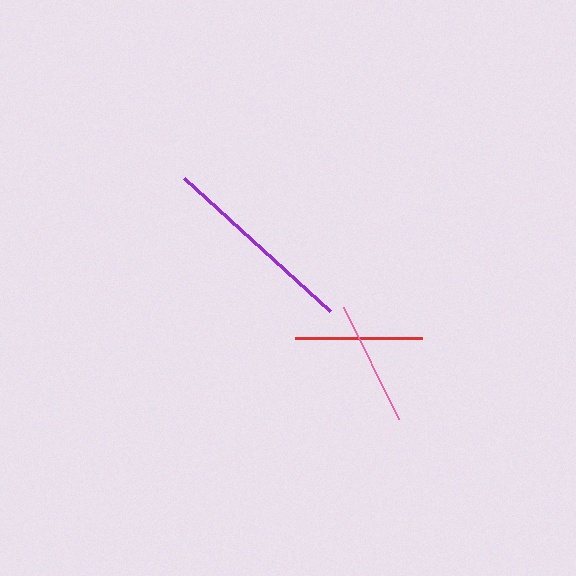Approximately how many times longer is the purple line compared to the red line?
The purple line is approximately 1.6 times the length of the red line.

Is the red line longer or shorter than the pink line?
The red line is longer than the pink line.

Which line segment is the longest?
The purple line is the longest at approximately 197 pixels.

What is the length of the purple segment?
The purple segment is approximately 197 pixels long.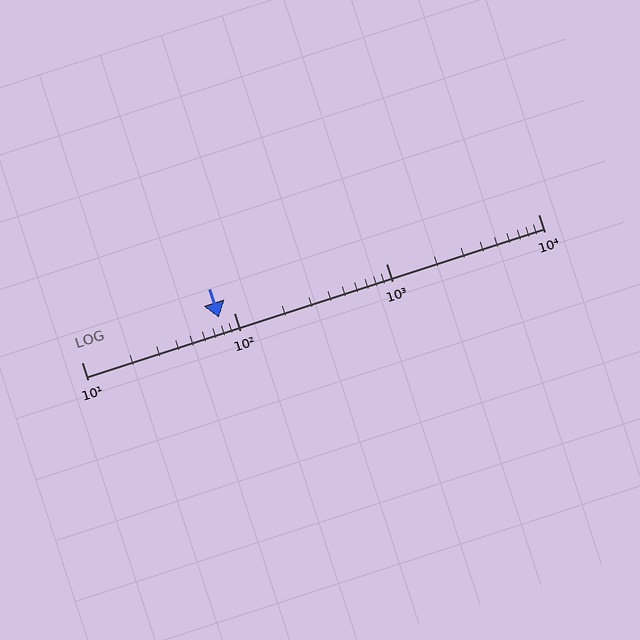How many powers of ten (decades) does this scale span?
The scale spans 3 decades, from 10 to 10000.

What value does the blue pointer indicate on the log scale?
The pointer indicates approximately 80.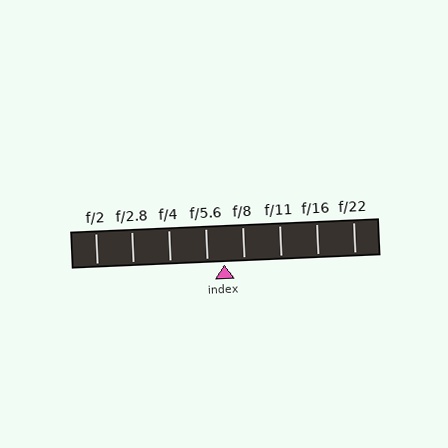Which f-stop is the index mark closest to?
The index mark is closest to f/5.6.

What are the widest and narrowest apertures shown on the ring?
The widest aperture shown is f/2 and the narrowest is f/22.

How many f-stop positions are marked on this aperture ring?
There are 8 f-stop positions marked.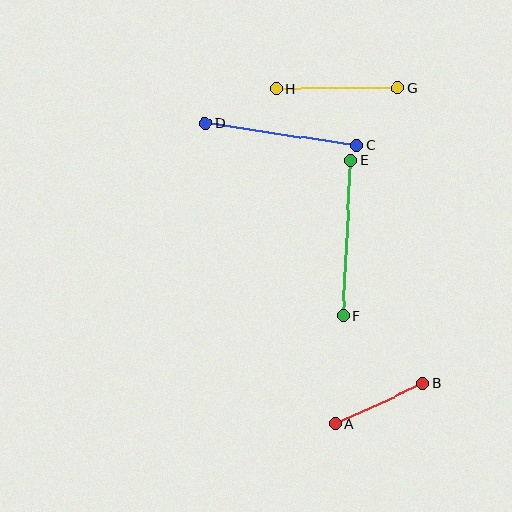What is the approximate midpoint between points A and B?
The midpoint is at approximately (379, 404) pixels.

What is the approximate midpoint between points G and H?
The midpoint is at approximately (337, 88) pixels.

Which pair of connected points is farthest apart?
Points E and F are farthest apart.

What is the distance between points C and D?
The distance is approximately 153 pixels.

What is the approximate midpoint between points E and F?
The midpoint is at approximately (347, 238) pixels.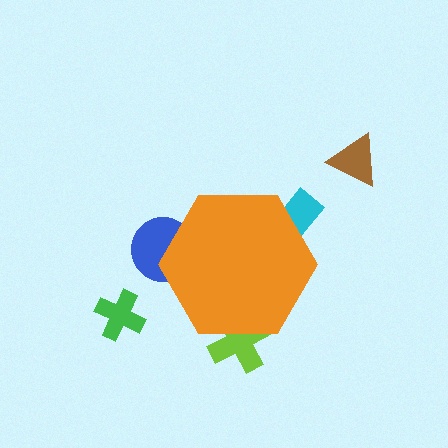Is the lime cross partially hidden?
Yes, the lime cross is partially hidden behind the orange hexagon.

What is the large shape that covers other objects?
An orange hexagon.